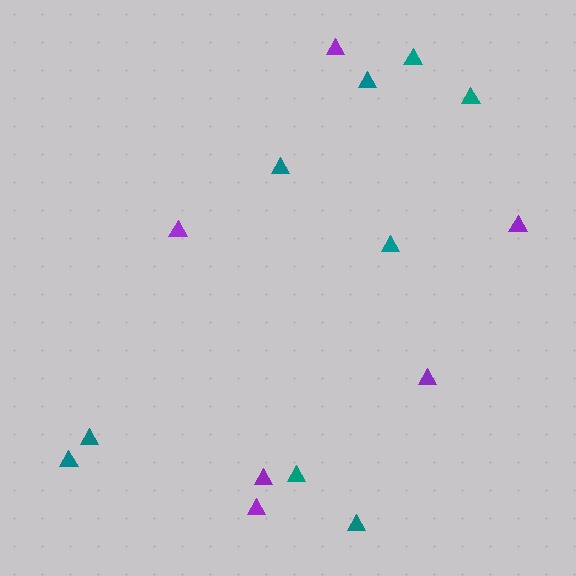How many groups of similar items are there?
There are 2 groups: one group of purple triangles (6) and one group of teal triangles (9).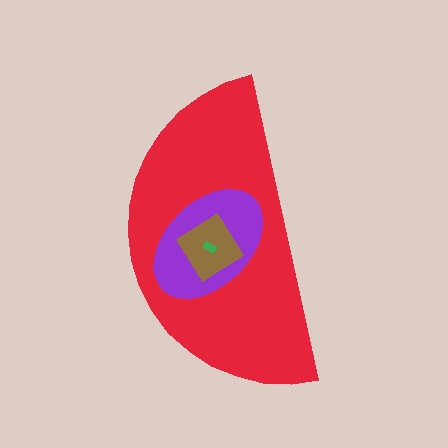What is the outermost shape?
The red semicircle.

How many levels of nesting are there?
4.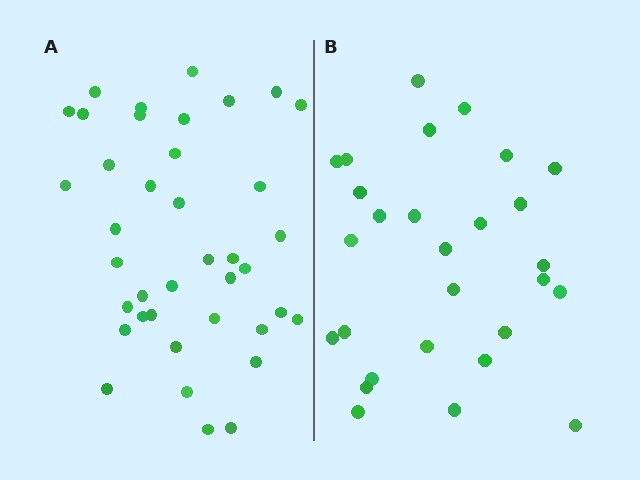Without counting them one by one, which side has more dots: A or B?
Region A (the left region) has more dots.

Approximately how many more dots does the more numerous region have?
Region A has roughly 12 or so more dots than region B.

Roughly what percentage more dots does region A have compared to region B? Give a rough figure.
About 40% more.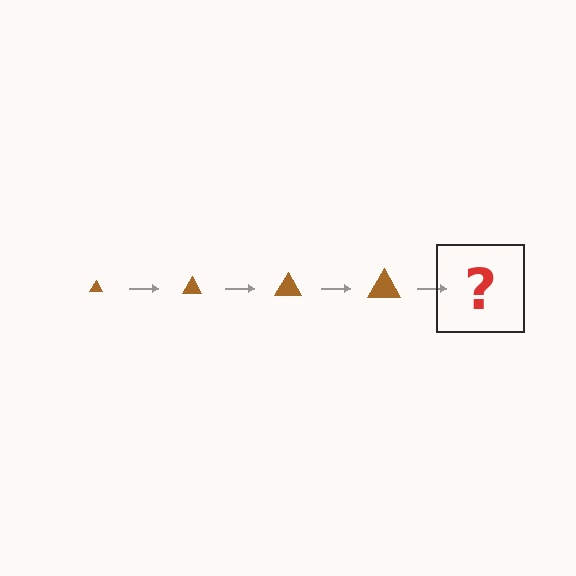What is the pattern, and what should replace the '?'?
The pattern is that the triangle gets progressively larger each step. The '?' should be a brown triangle, larger than the previous one.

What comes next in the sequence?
The next element should be a brown triangle, larger than the previous one.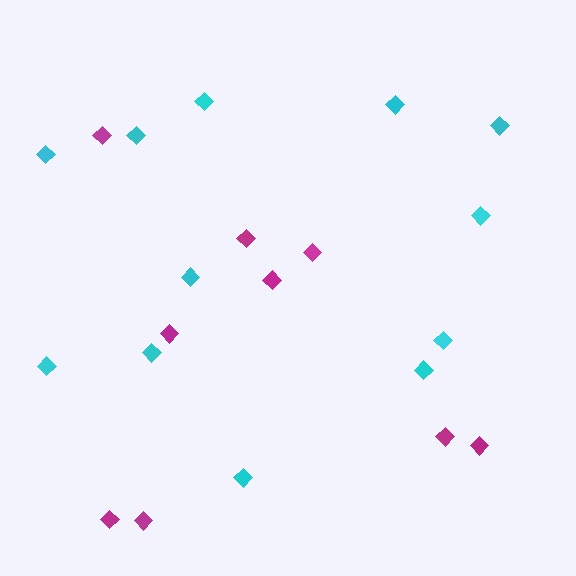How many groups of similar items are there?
There are 2 groups: one group of magenta diamonds (9) and one group of cyan diamonds (12).